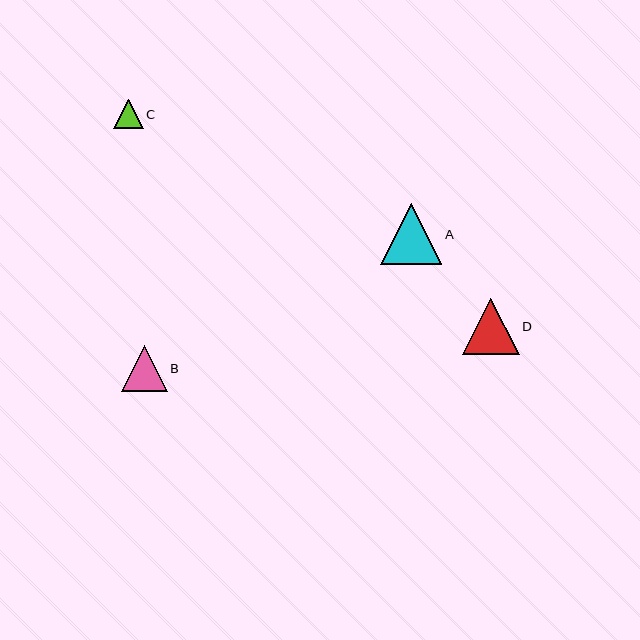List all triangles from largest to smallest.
From largest to smallest: A, D, B, C.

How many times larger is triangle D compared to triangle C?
Triangle D is approximately 1.9 times the size of triangle C.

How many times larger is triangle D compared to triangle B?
Triangle D is approximately 1.2 times the size of triangle B.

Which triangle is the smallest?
Triangle C is the smallest with a size of approximately 30 pixels.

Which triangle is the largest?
Triangle A is the largest with a size of approximately 61 pixels.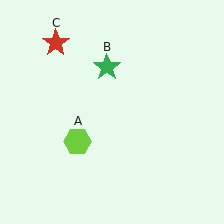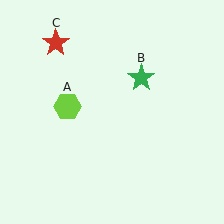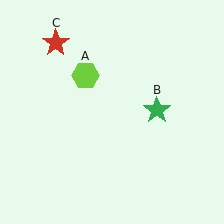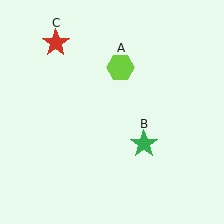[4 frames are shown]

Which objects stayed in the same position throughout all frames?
Red star (object C) remained stationary.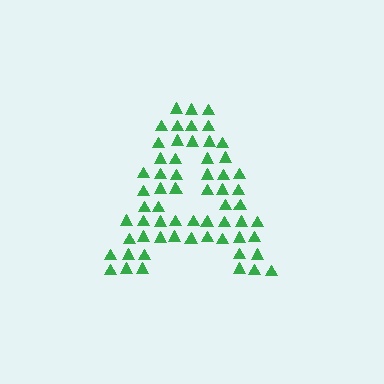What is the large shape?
The large shape is the letter A.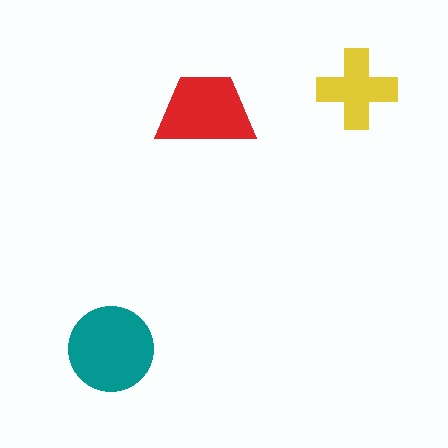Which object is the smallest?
The yellow cross.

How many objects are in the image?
There are 3 objects in the image.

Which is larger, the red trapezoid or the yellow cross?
The red trapezoid.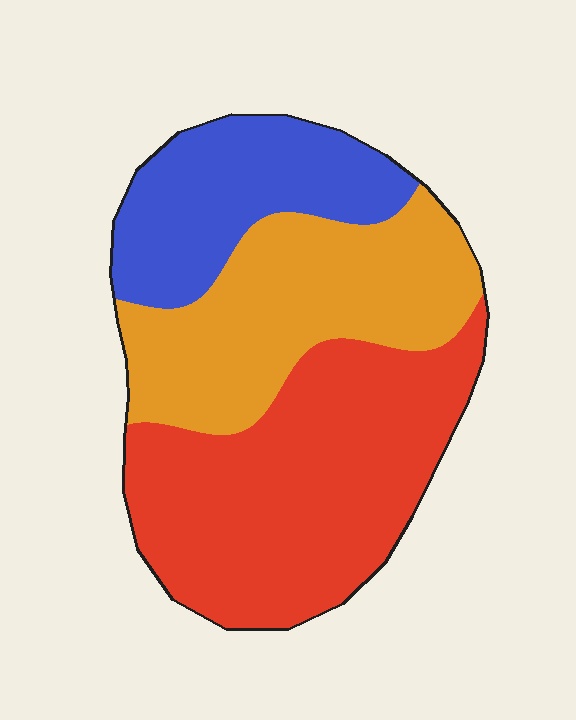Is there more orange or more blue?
Orange.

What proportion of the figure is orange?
Orange takes up between a sixth and a third of the figure.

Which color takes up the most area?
Red, at roughly 45%.